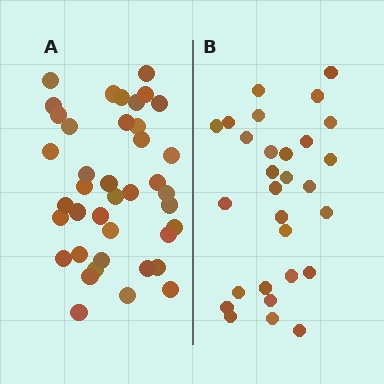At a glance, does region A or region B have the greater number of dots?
Region A (the left region) has more dots.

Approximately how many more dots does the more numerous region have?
Region A has roughly 12 or so more dots than region B.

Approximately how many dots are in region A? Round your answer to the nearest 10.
About 40 dots.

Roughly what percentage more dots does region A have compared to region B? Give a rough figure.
About 40% more.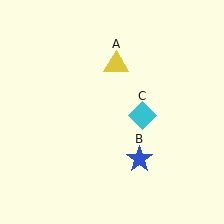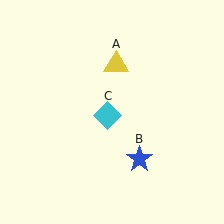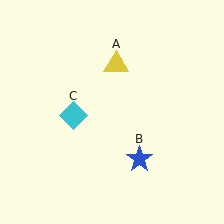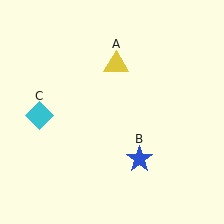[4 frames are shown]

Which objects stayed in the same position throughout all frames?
Yellow triangle (object A) and blue star (object B) remained stationary.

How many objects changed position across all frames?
1 object changed position: cyan diamond (object C).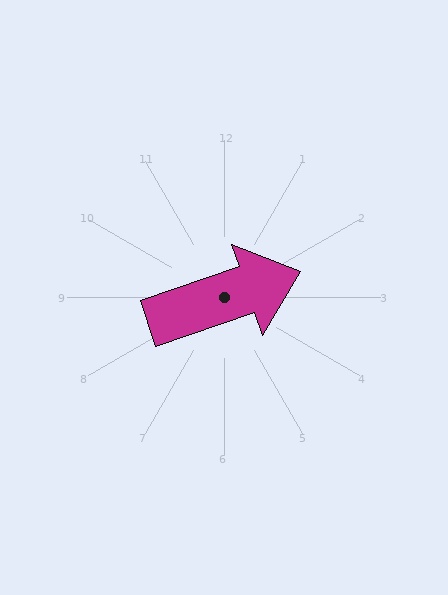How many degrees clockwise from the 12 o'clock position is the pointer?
Approximately 71 degrees.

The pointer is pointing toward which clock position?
Roughly 2 o'clock.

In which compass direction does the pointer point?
East.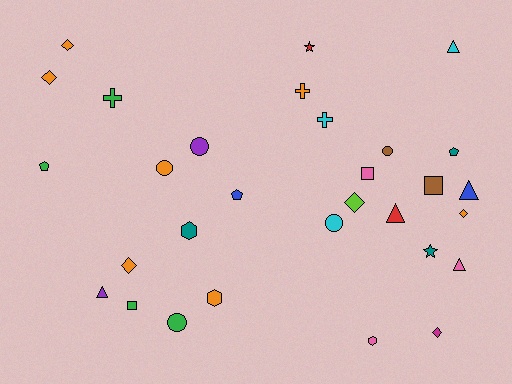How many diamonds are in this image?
There are 6 diamonds.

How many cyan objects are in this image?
There are 3 cyan objects.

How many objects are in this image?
There are 30 objects.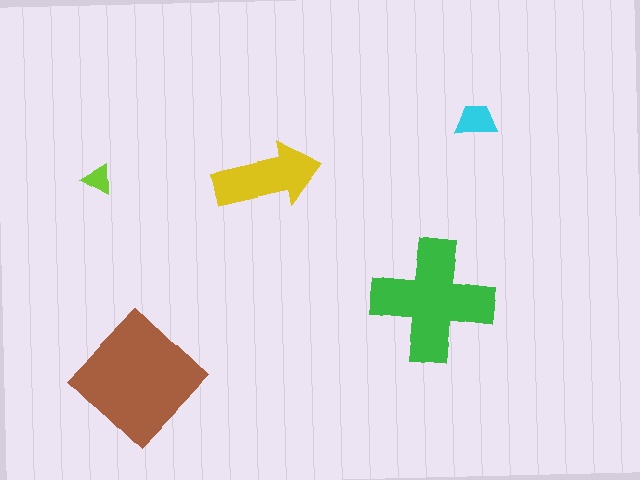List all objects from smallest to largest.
The lime triangle, the cyan trapezoid, the yellow arrow, the green cross, the brown diamond.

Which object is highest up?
The cyan trapezoid is topmost.